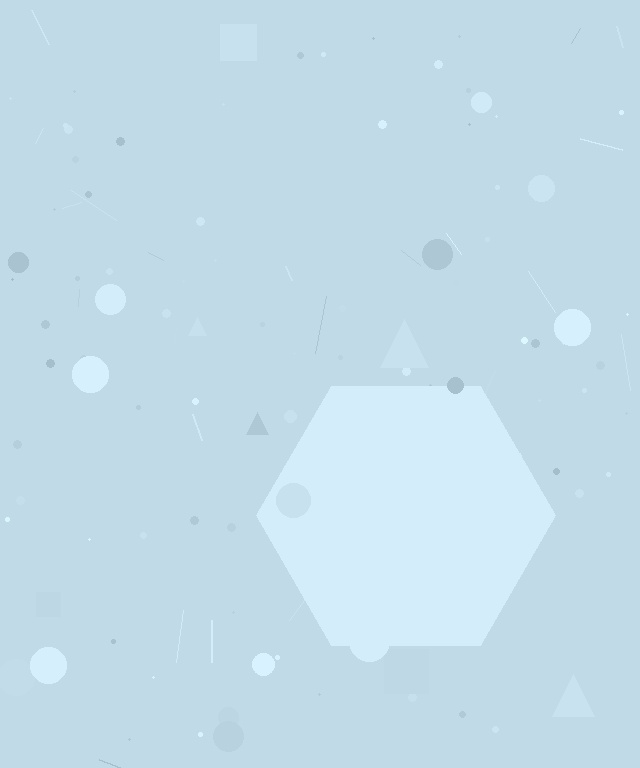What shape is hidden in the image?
A hexagon is hidden in the image.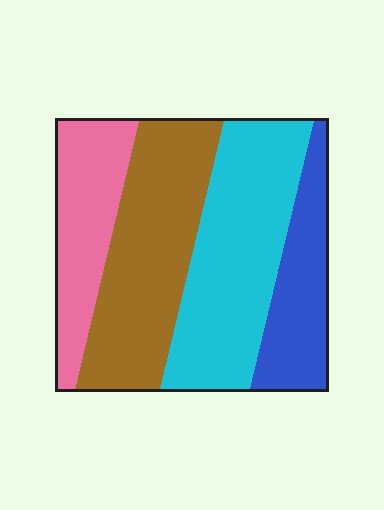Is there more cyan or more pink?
Cyan.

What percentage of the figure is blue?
Blue takes up about one sixth (1/6) of the figure.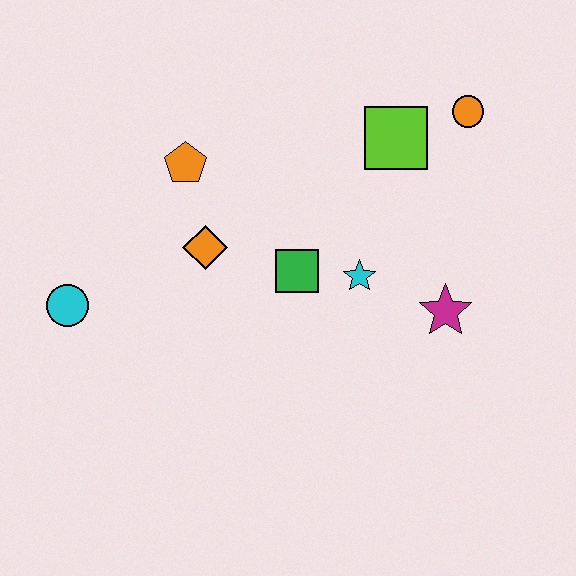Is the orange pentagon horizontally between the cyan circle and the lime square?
Yes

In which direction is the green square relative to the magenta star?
The green square is to the left of the magenta star.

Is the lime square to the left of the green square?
No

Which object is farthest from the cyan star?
The cyan circle is farthest from the cyan star.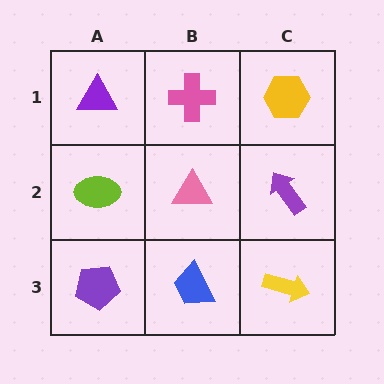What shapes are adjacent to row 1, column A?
A lime ellipse (row 2, column A), a pink cross (row 1, column B).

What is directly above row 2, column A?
A purple triangle.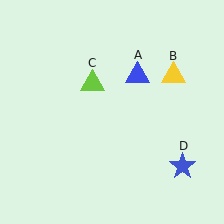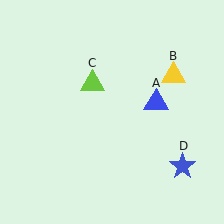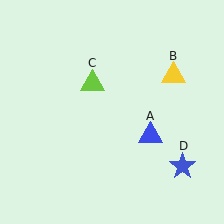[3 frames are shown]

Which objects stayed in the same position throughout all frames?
Yellow triangle (object B) and lime triangle (object C) and blue star (object D) remained stationary.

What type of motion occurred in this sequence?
The blue triangle (object A) rotated clockwise around the center of the scene.